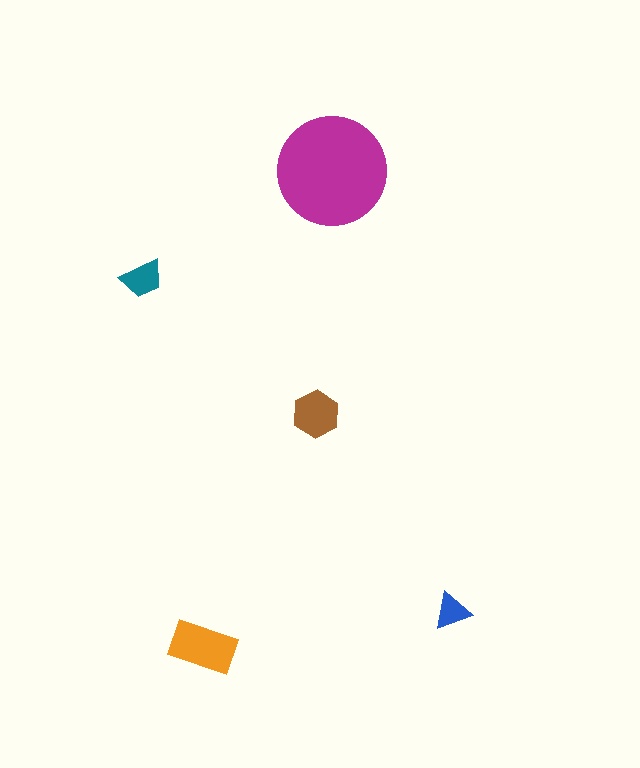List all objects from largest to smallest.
The magenta circle, the orange rectangle, the brown hexagon, the teal trapezoid, the blue triangle.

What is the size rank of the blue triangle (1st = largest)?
5th.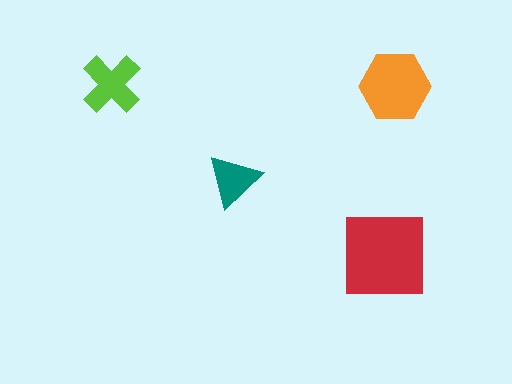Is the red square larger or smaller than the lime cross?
Larger.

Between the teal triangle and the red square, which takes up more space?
The red square.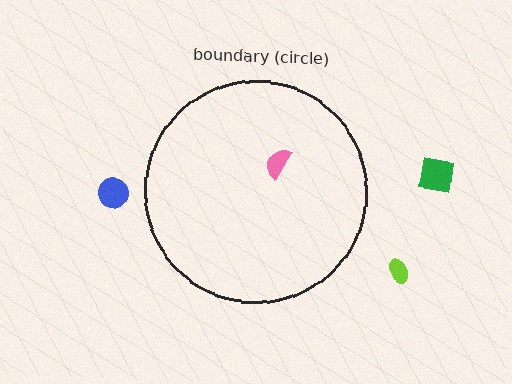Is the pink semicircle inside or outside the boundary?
Inside.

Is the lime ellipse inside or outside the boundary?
Outside.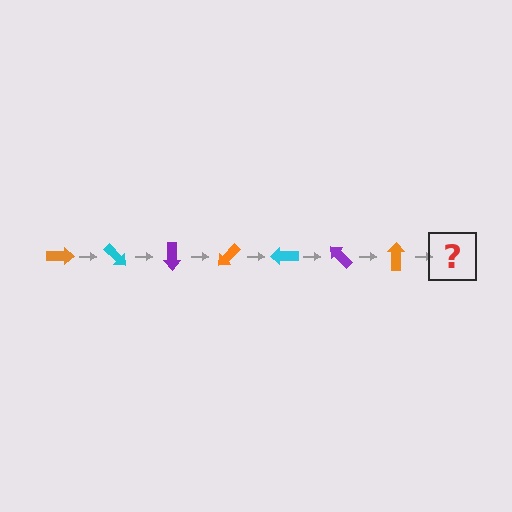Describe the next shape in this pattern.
It should be a cyan arrow, rotated 315 degrees from the start.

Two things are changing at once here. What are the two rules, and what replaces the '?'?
The two rules are that it rotates 45 degrees each step and the color cycles through orange, cyan, and purple. The '?' should be a cyan arrow, rotated 315 degrees from the start.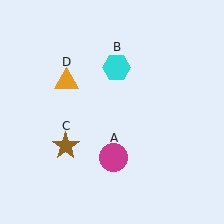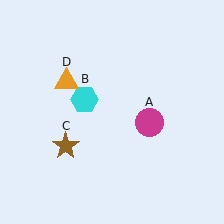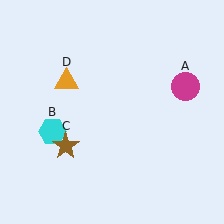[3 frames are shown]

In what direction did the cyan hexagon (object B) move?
The cyan hexagon (object B) moved down and to the left.